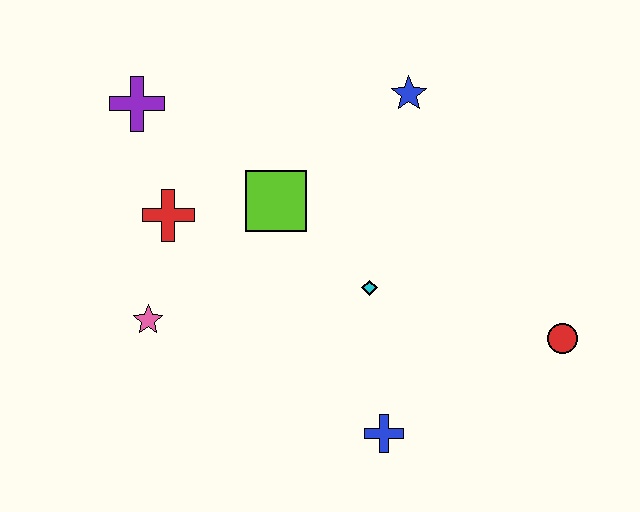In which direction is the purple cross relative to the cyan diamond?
The purple cross is to the left of the cyan diamond.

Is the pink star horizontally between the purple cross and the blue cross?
Yes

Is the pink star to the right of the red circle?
No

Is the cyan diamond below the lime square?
Yes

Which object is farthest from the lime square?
The red circle is farthest from the lime square.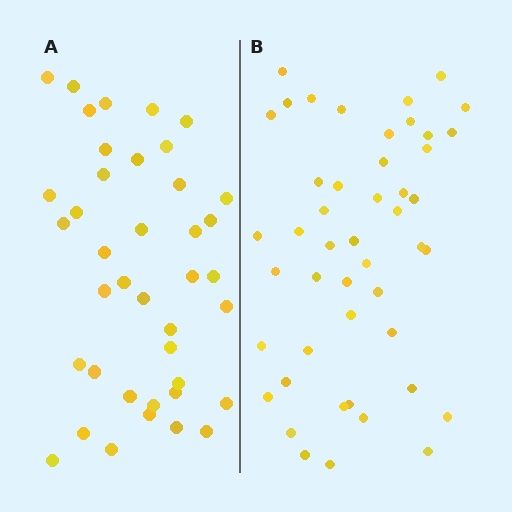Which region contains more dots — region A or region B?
Region B (the right region) has more dots.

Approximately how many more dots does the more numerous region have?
Region B has roughly 8 or so more dots than region A.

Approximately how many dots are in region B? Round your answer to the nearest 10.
About 50 dots. (The exact count is 47, which rounds to 50.)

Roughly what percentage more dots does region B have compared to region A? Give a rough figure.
About 20% more.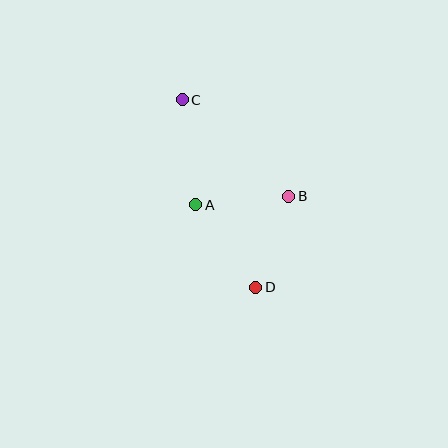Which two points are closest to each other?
Points A and B are closest to each other.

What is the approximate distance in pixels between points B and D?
The distance between B and D is approximately 96 pixels.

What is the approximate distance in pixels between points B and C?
The distance between B and C is approximately 143 pixels.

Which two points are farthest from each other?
Points C and D are farthest from each other.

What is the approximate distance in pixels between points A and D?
The distance between A and D is approximately 102 pixels.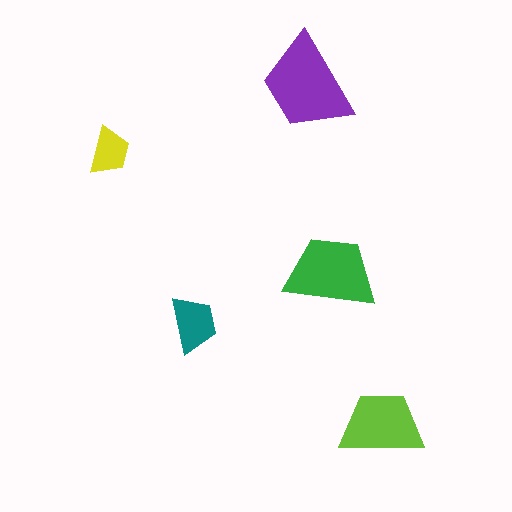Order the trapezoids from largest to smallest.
the purple one, the green one, the lime one, the teal one, the yellow one.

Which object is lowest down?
The lime trapezoid is bottommost.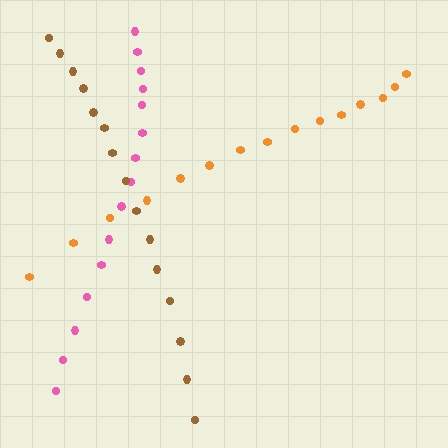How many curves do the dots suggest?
There are 3 distinct paths.